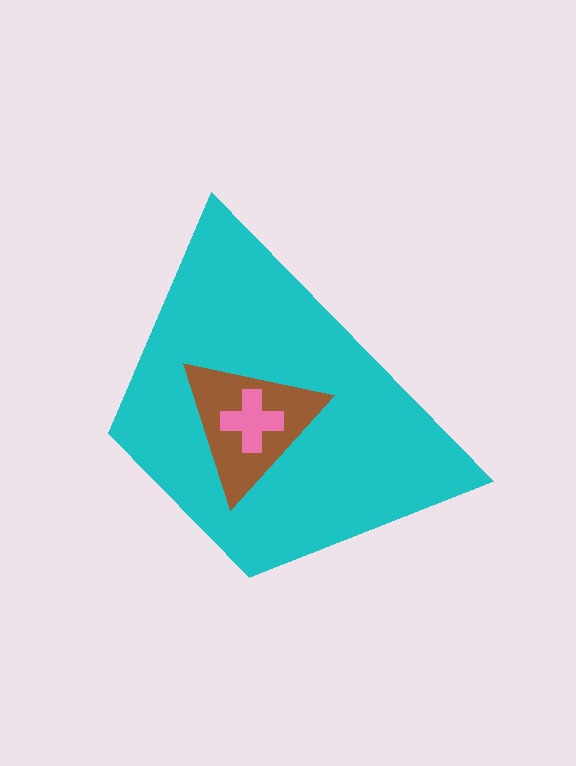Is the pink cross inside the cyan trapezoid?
Yes.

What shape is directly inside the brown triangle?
The pink cross.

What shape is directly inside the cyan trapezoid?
The brown triangle.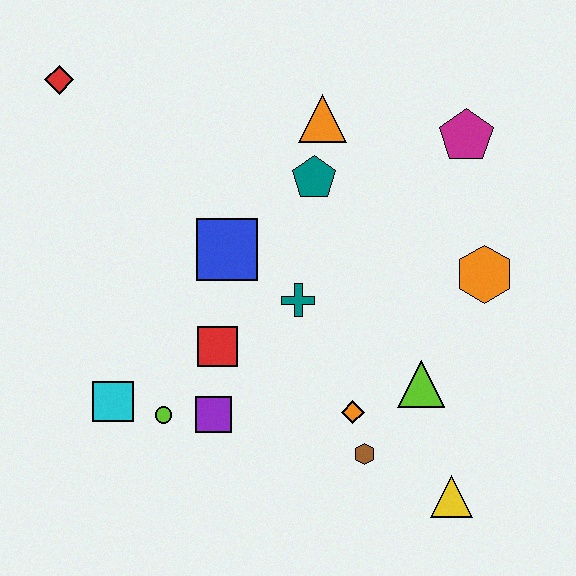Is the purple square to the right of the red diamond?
Yes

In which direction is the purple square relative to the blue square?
The purple square is below the blue square.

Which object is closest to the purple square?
The lime circle is closest to the purple square.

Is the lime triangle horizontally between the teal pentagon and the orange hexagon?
Yes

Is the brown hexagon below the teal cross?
Yes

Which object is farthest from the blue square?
The yellow triangle is farthest from the blue square.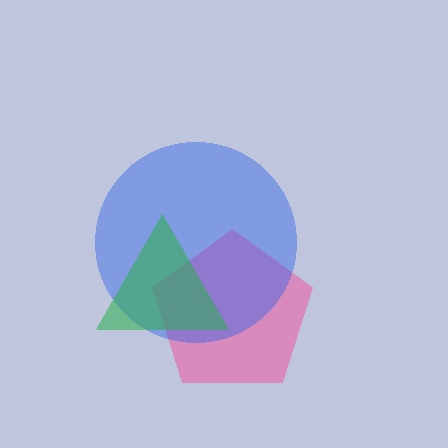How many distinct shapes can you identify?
There are 3 distinct shapes: a pink pentagon, a blue circle, a green triangle.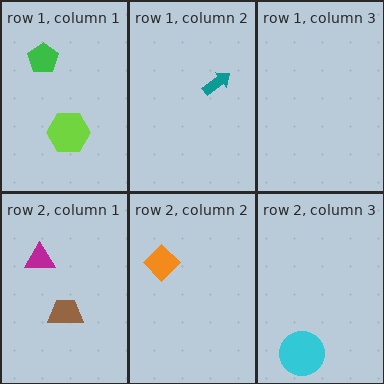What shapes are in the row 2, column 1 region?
The brown trapezoid, the magenta triangle.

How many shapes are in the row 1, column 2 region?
1.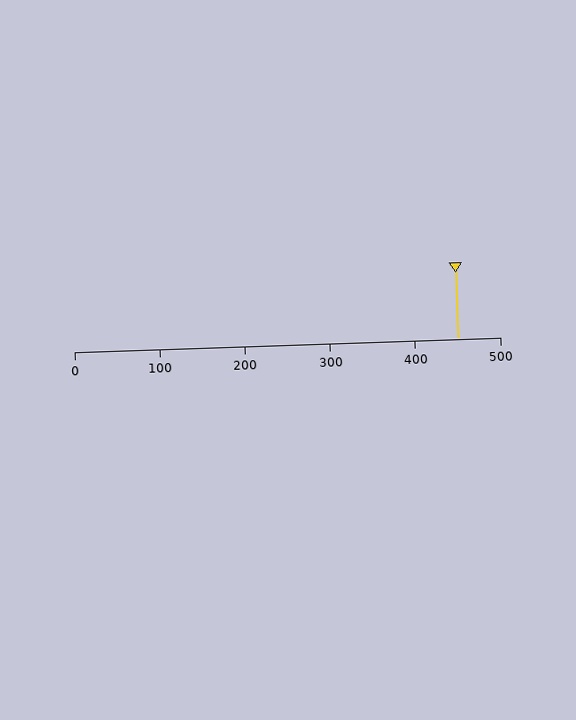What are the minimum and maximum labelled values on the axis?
The axis runs from 0 to 500.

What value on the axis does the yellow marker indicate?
The marker indicates approximately 450.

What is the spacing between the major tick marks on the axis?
The major ticks are spaced 100 apart.